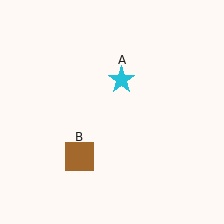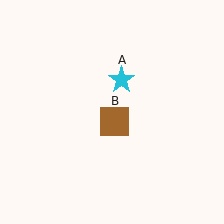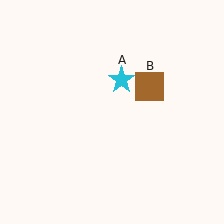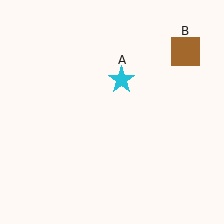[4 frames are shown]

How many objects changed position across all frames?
1 object changed position: brown square (object B).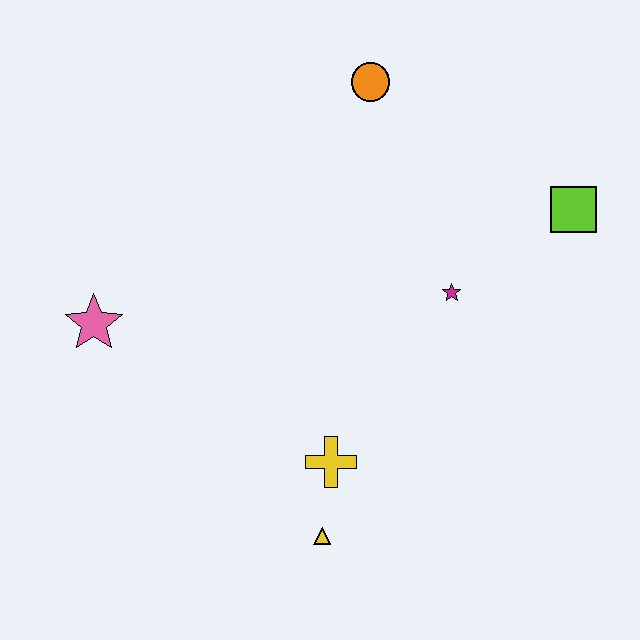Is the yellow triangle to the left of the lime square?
Yes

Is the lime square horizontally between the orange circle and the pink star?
No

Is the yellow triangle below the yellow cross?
Yes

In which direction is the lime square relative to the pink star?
The lime square is to the right of the pink star.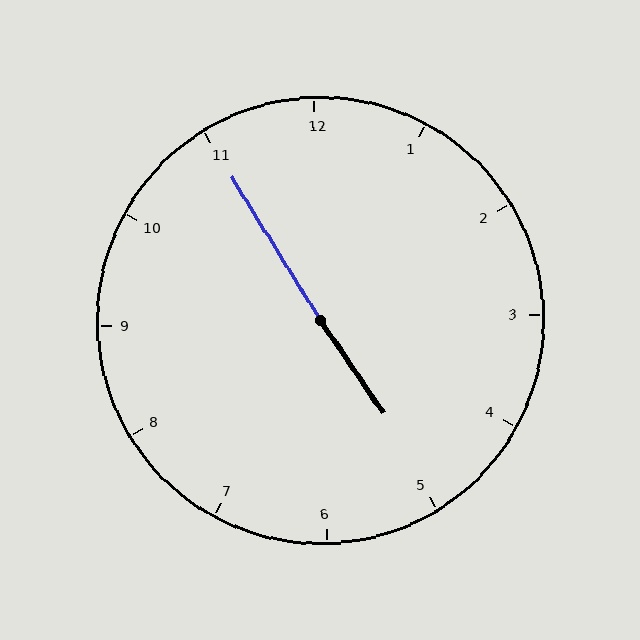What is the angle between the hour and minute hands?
Approximately 178 degrees.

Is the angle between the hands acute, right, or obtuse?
It is obtuse.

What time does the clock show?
4:55.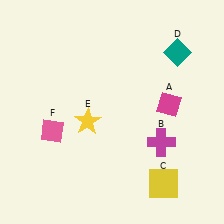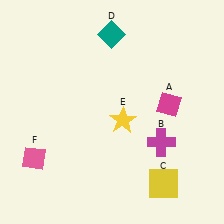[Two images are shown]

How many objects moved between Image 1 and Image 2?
3 objects moved between the two images.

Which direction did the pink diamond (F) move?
The pink diamond (F) moved down.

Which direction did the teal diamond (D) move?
The teal diamond (D) moved left.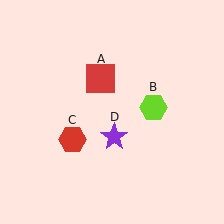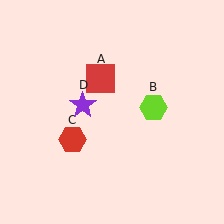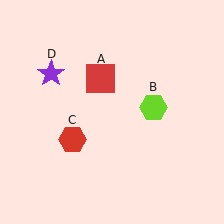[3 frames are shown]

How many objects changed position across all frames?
1 object changed position: purple star (object D).